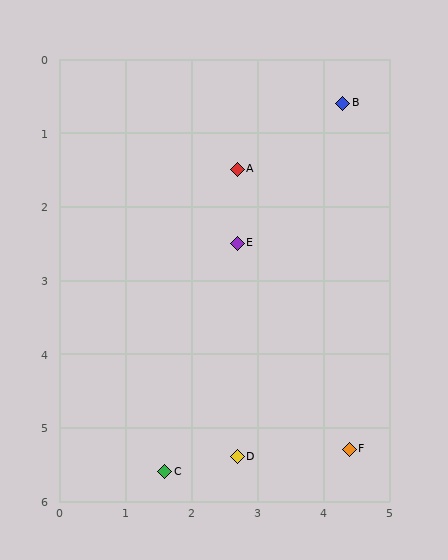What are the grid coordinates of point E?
Point E is at approximately (2.7, 2.5).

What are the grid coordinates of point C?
Point C is at approximately (1.6, 5.6).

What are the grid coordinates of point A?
Point A is at approximately (2.7, 1.5).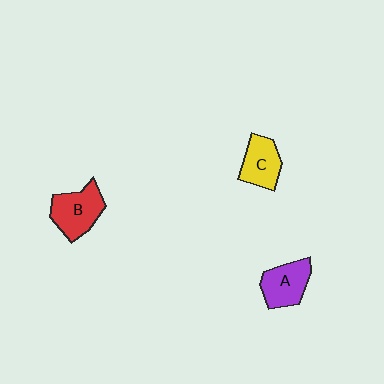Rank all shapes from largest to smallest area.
From largest to smallest: B (red), A (purple), C (yellow).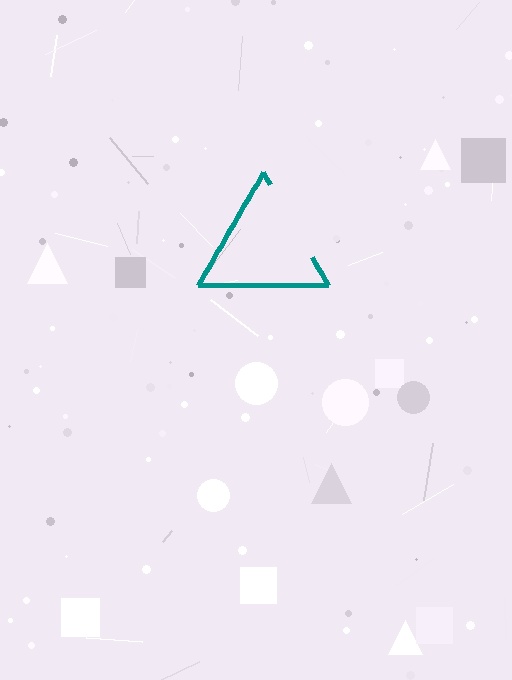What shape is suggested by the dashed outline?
The dashed outline suggests a triangle.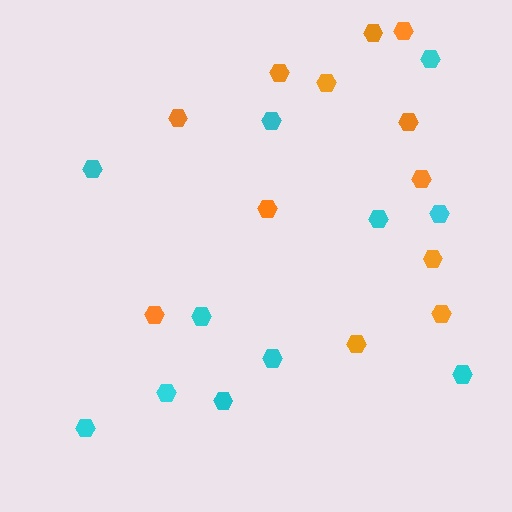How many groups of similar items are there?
There are 2 groups: one group of cyan hexagons (11) and one group of orange hexagons (12).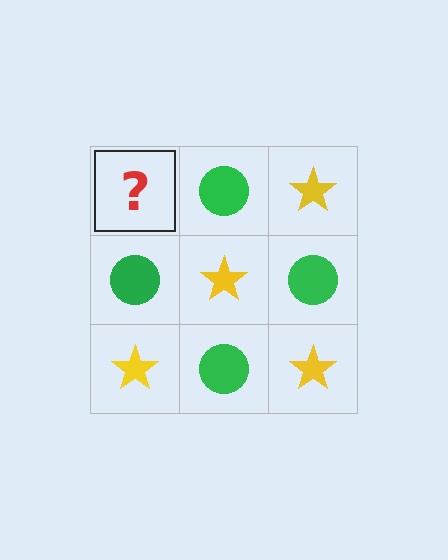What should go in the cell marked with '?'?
The missing cell should contain a yellow star.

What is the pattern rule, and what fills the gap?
The rule is that it alternates yellow star and green circle in a checkerboard pattern. The gap should be filled with a yellow star.